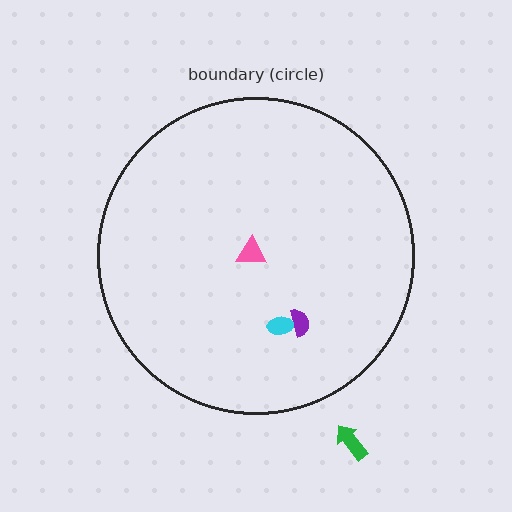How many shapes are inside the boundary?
3 inside, 1 outside.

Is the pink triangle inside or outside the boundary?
Inside.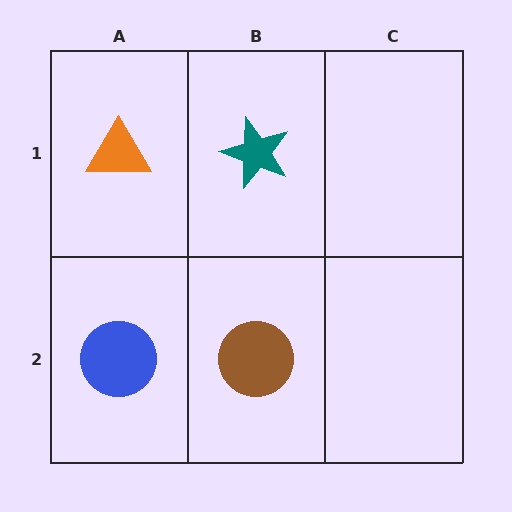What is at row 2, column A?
A blue circle.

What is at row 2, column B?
A brown circle.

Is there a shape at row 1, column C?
No, that cell is empty.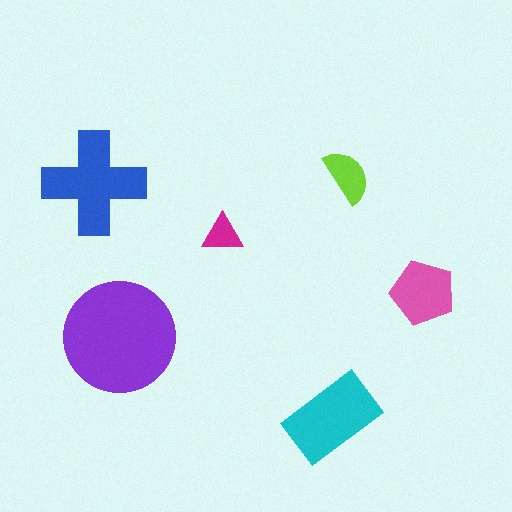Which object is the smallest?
The magenta triangle.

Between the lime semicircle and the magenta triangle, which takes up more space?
The lime semicircle.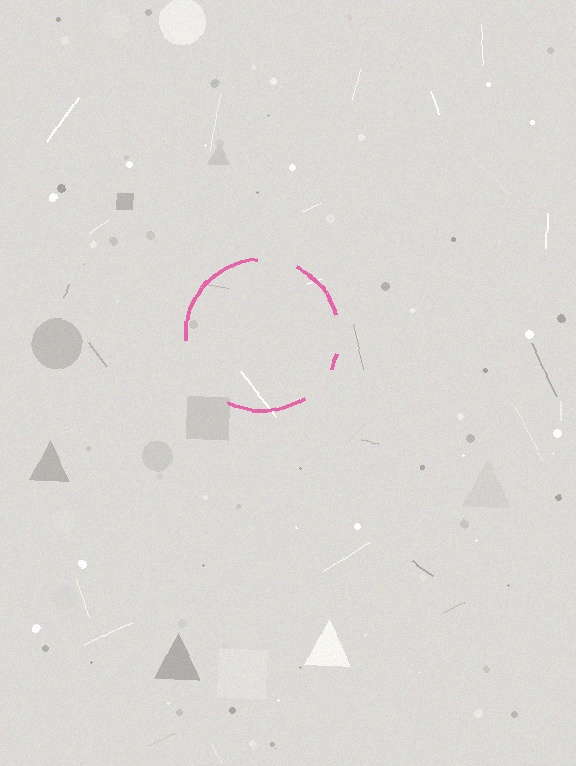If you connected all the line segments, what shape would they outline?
They would outline a circle.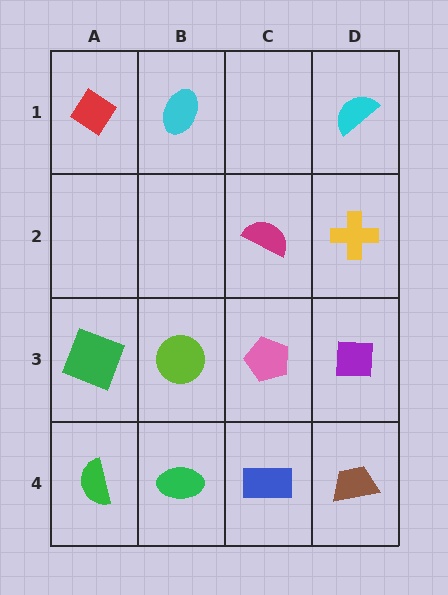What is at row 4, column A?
A green semicircle.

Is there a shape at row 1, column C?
No, that cell is empty.